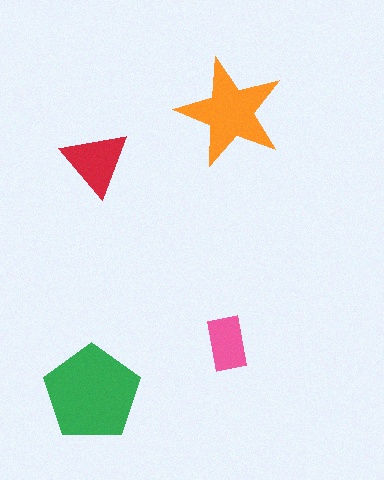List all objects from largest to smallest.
The green pentagon, the orange star, the red triangle, the pink rectangle.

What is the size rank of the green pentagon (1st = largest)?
1st.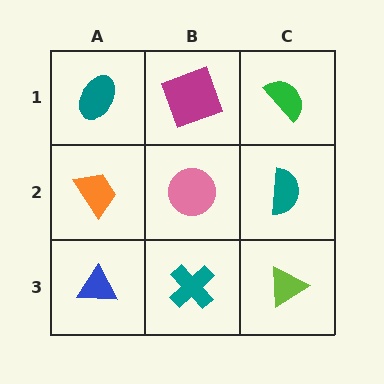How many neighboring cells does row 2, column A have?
3.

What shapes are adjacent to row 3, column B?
A pink circle (row 2, column B), a blue triangle (row 3, column A), a lime triangle (row 3, column C).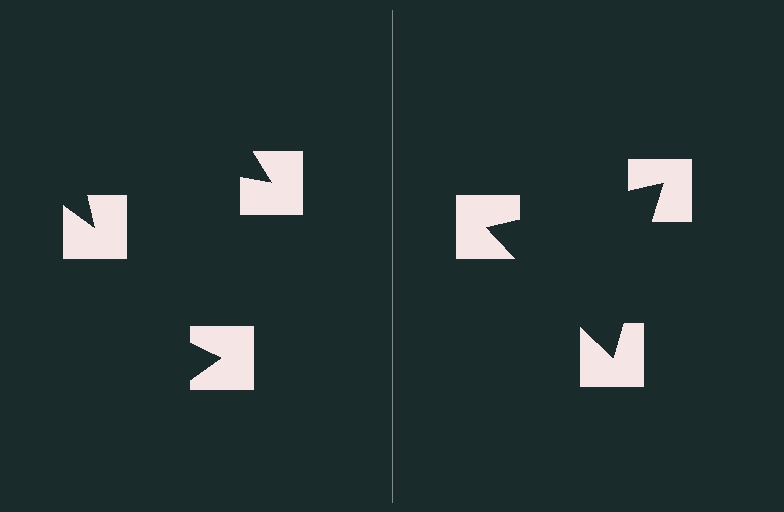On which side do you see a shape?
An illusory triangle appears on the right side. On the left side the wedge cuts are rotated, so no coherent shape forms.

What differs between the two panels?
The notched squares are positioned identically on both sides; only the wedge orientations differ. On the right they align to a triangle; on the left they are misaligned.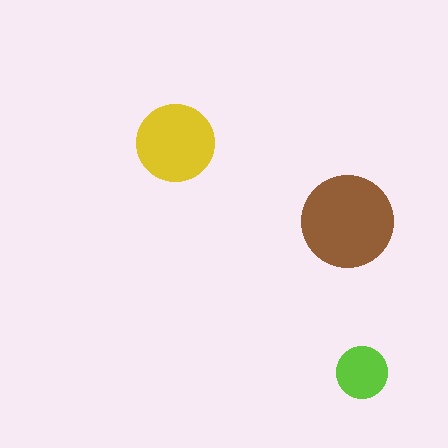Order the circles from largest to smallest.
the brown one, the yellow one, the lime one.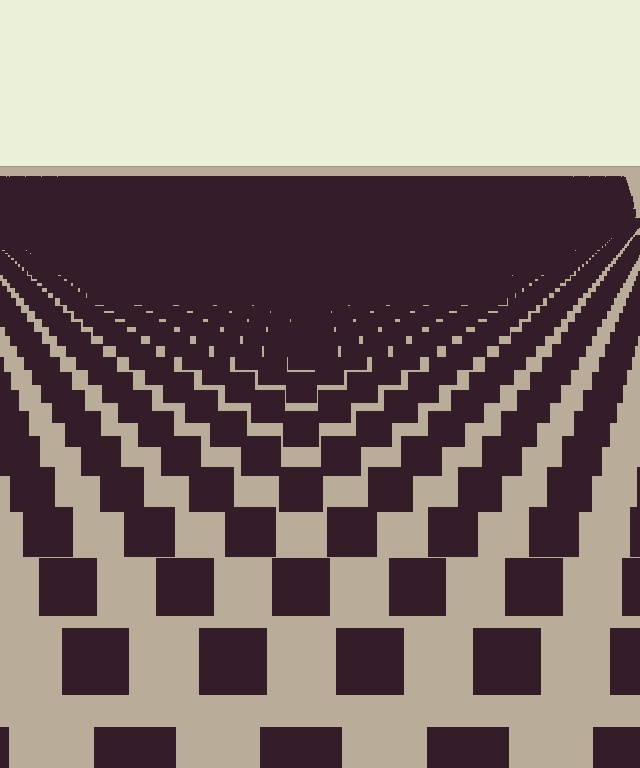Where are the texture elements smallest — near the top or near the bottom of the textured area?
Near the top.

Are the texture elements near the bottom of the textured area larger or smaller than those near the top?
Larger. Near the bottom, elements are closer to the viewer and appear at a bigger on-screen size.